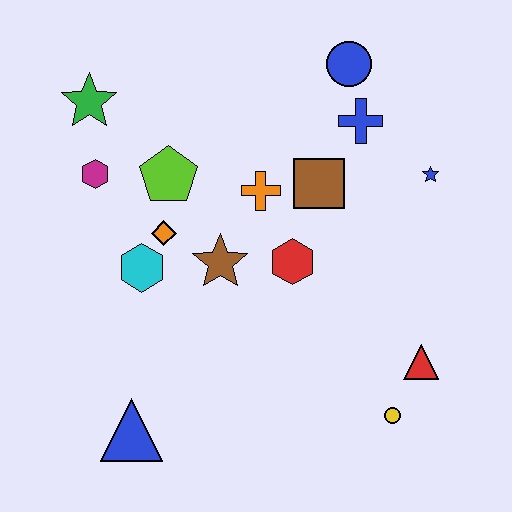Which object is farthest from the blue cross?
The blue triangle is farthest from the blue cross.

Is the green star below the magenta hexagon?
No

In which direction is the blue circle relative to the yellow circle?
The blue circle is above the yellow circle.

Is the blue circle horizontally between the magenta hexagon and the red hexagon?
No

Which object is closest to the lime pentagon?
The orange diamond is closest to the lime pentagon.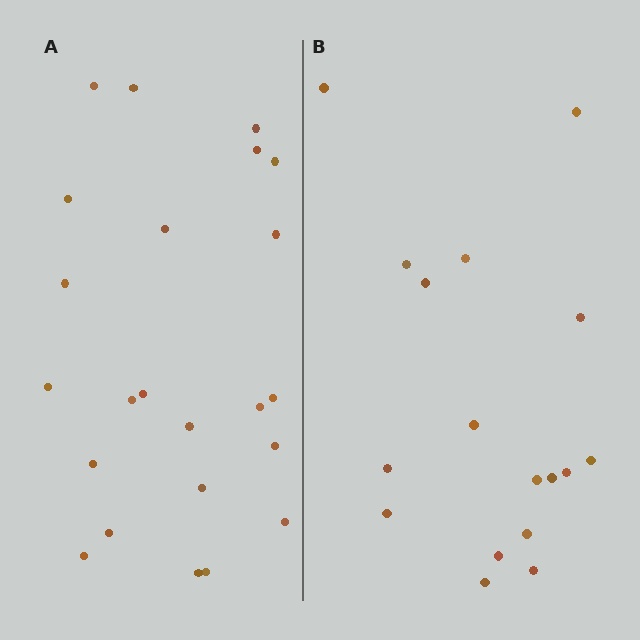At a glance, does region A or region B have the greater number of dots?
Region A (the left region) has more dots.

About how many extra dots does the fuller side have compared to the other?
Region A has about 6 more dots than region B.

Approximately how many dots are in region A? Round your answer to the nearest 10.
About 20 dots. (The exact count is 23, which rounds to 20.)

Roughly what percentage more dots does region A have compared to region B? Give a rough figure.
About 35% more.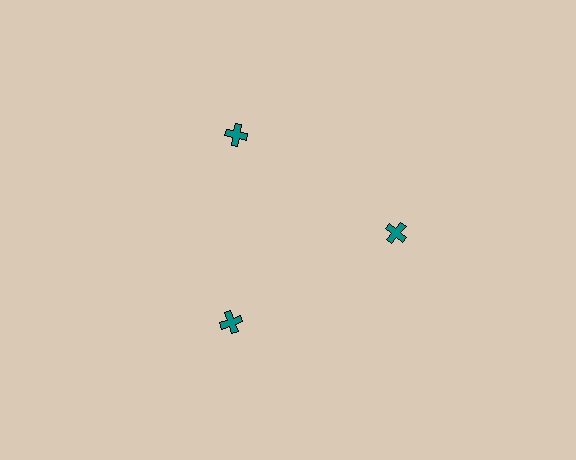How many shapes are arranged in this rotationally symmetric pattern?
There are 3 shapes, arranged in 3 groups of 1.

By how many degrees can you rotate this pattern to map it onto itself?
The pattern maps onto itself every 120 degrees of rotation.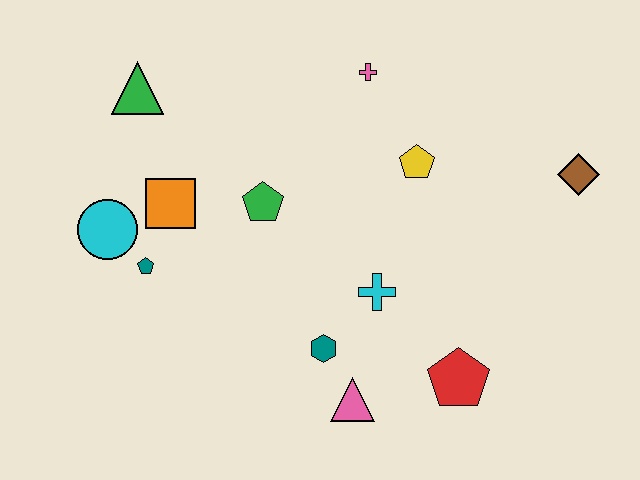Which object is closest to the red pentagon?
The pink triangle is closest to the red pentagon.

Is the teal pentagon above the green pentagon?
No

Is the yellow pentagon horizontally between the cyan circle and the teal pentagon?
No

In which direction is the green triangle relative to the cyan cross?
The green triangle is to the left of the cyan cross.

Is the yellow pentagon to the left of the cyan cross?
No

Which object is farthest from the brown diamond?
The cyan circle is farthest from the brown diamond.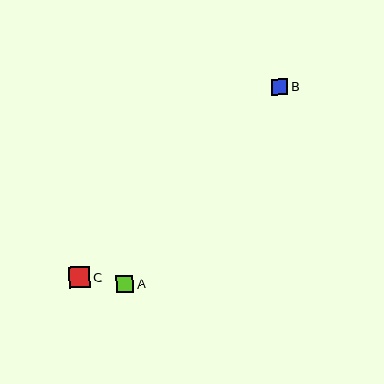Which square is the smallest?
Square B is the smallest with a size of approximately 16 pixels.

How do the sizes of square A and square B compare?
Square A and square B are approximately the same size.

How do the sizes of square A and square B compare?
Square A and square B are approximately the same size.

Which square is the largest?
Square C is the largest with a size of approximately 21 pixels.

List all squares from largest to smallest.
From largest to smallest: C, A, B.